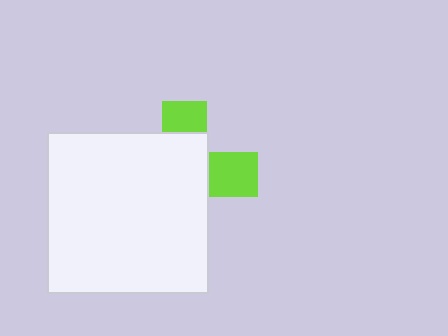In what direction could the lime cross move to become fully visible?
The lime cross could move right. That would shift it out from behind the white square entirely.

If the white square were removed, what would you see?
You would see the complete lime cross.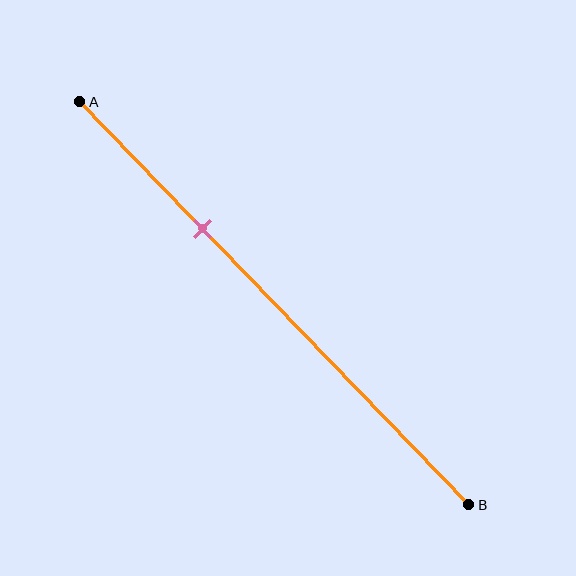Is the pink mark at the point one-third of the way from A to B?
Yes, the mark is approximately at the one-third point.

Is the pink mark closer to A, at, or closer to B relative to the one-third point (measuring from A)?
The pink mark is approximately at the one-third point of segment AB.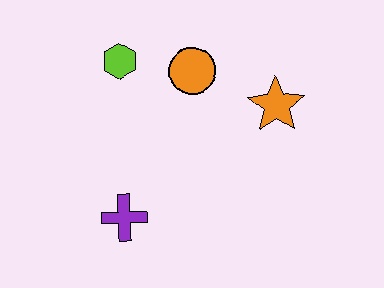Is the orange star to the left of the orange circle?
No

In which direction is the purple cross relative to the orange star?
The purple cross is to the left of the orange star.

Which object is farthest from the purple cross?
The orange star is farthest from the purple cross.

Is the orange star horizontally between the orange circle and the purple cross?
No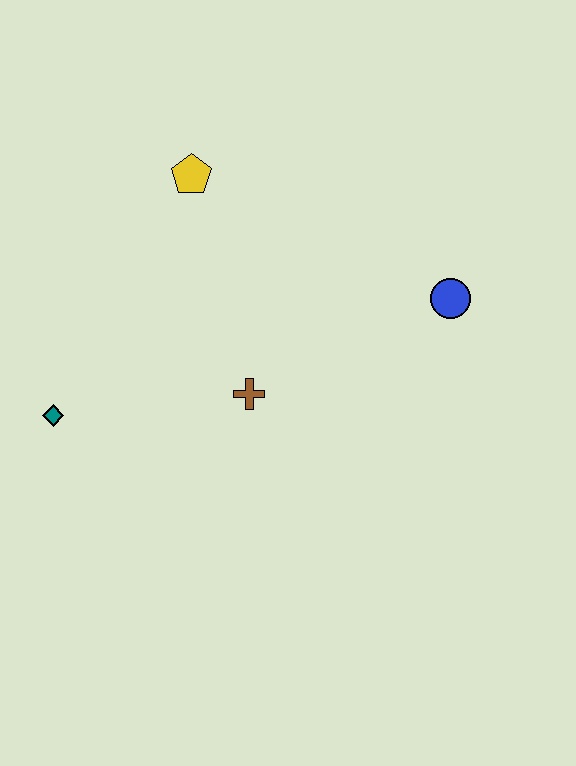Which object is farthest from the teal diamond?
The blue circle is farthest from the teal diamond.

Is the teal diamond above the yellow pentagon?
No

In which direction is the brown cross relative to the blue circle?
The brown cross is to the left of the blue circle.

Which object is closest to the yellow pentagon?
The brown cross is closest to the yellow pentagon.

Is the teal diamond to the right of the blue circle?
No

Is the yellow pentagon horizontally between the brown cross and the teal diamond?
Yes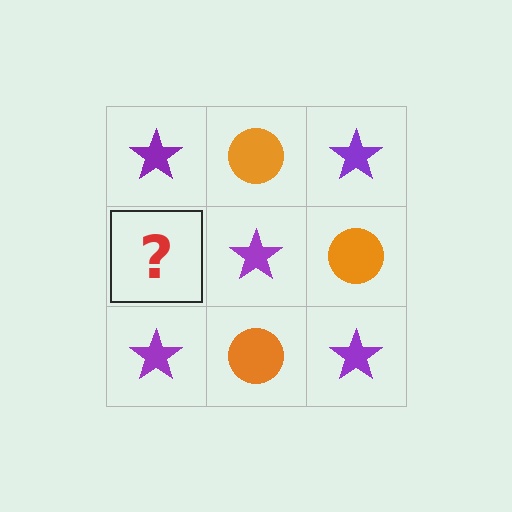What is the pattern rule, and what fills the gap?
The rule is that it alternates purple star and orange circle in a checkerboard pattern. The gap should be filled with an orange circle.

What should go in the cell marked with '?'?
The missing cell should contain an orange circle.